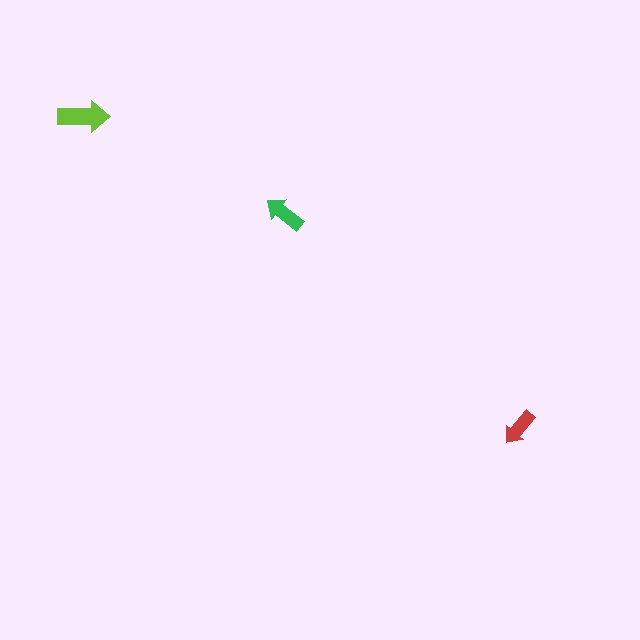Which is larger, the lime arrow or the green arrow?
The lime one.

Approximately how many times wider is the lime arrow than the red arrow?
About 1.5 times wider.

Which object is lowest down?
The red arrow is bottommost.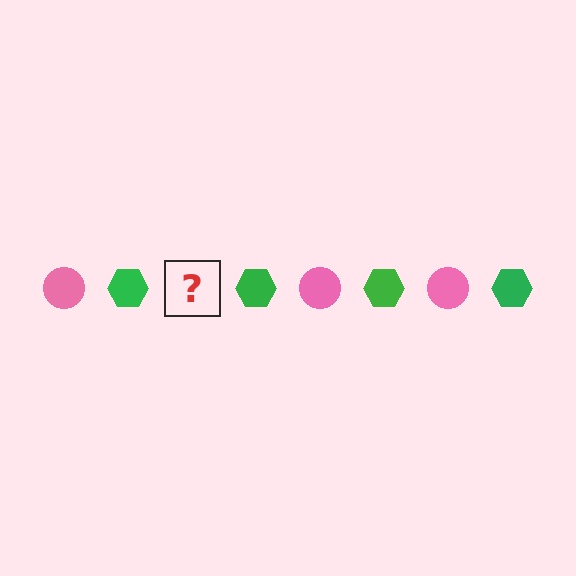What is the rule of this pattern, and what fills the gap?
The rule is that the pattern alternates between pink circle and green hexagon. The gap should be filled with a pink circle.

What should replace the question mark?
The question mark should be replaced with a pink circle.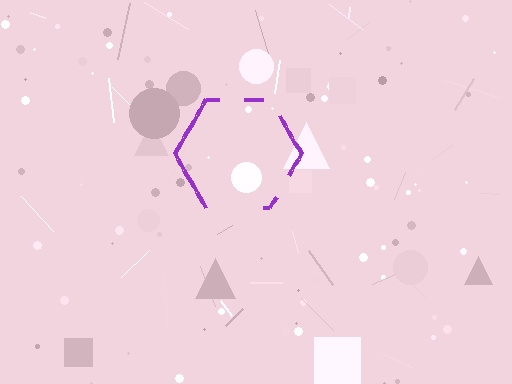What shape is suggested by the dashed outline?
The dashed outline suggests a hexagon.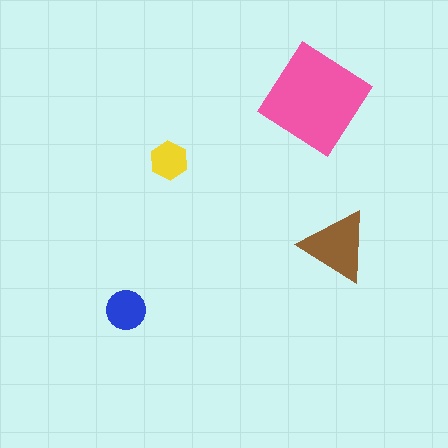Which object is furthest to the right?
The brown triangle is rightmost.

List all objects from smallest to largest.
The yellow hexagon, the blue circle, the brown triangle, the pink diamond.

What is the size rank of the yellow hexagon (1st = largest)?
4th.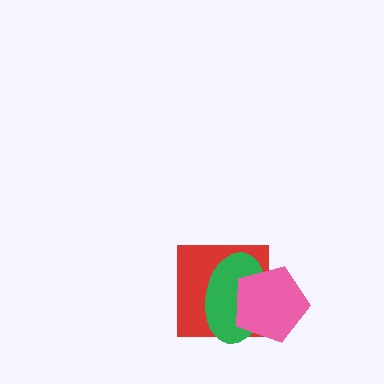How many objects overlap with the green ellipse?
2 objects overlap with the green ellipse.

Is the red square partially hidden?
Yes, it is partially covered by another shape.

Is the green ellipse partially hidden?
Yes, it is partially covered by another shape.